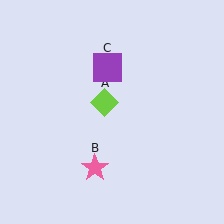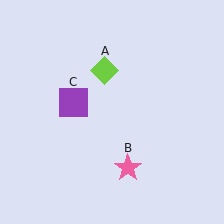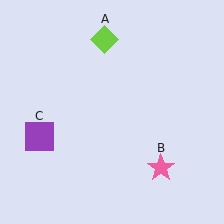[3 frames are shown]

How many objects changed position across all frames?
3 objects changed position: lime diamond (object A), pink star (object B), purple square (object C).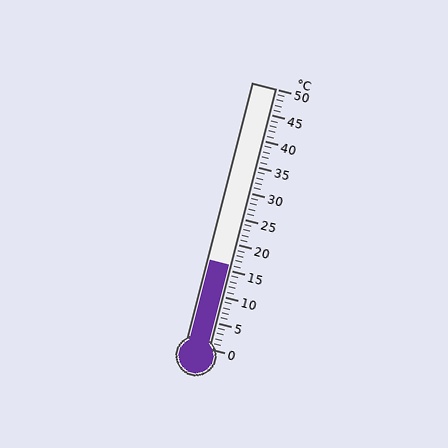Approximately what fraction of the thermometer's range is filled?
The thermometer is filled to approximately 30% of its range.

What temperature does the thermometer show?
The thermometer shows approximately 16°C.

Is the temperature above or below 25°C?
The temperature is below 25°C.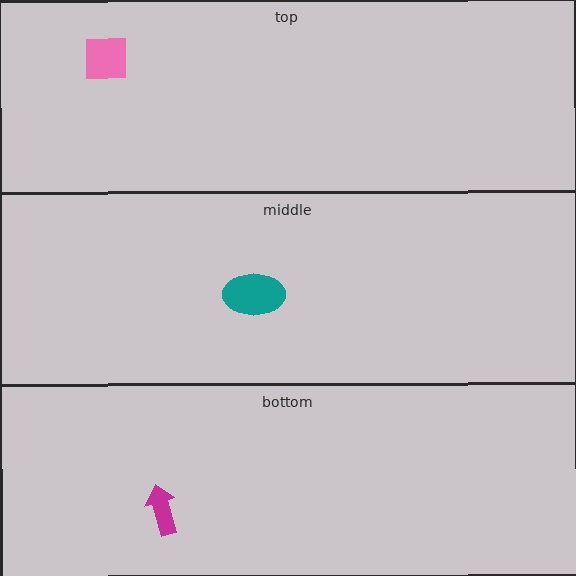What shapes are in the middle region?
The teal ellipse.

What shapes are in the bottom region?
The magenta arrow.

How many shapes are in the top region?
1.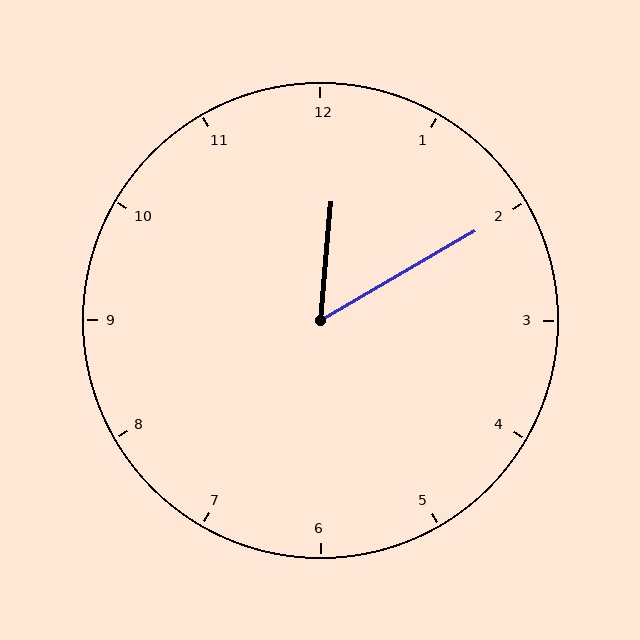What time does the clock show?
12:10.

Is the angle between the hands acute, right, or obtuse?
It is acute.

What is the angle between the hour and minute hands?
Approximately 55 degrees.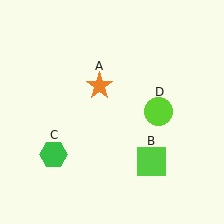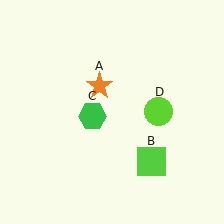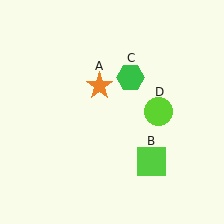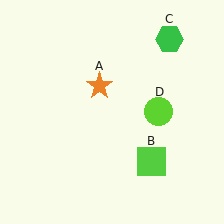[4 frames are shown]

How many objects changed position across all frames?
1 object changed position: green hexagon (object C).